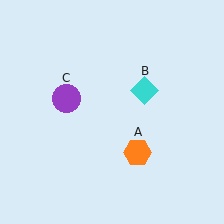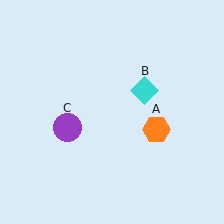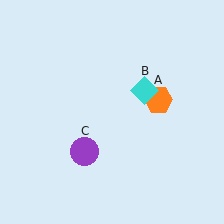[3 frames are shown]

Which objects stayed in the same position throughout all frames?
Cyan diamond (object B) remained stationary.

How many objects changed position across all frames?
2 objects changed position: orange hexagon (object A), purple circle (object C).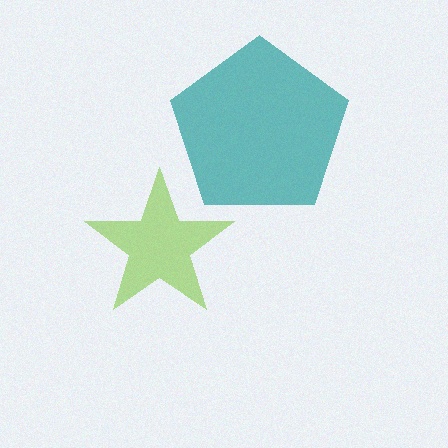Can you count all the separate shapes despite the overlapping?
Yes, there are 2 separate shapes.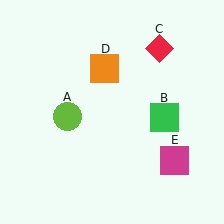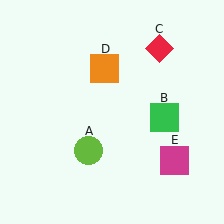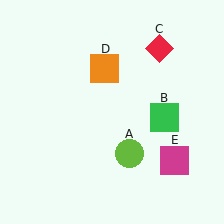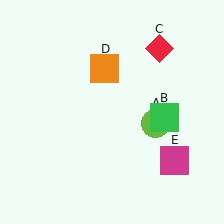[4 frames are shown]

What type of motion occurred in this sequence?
The lime circle (object A) rotated counterclockwise around the center of the scene.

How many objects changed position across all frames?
1 object changed position: lime circle (object A).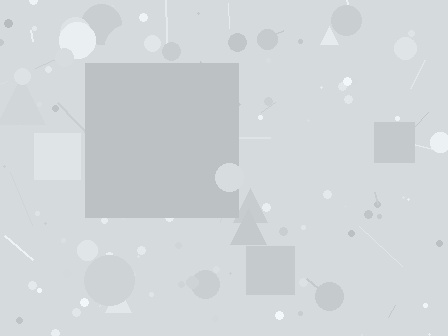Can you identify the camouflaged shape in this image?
The camouflaged shape is a square.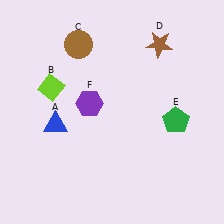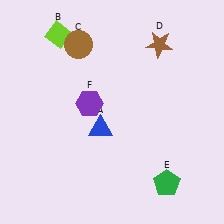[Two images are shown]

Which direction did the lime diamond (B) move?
The lime diamond (B) moved up.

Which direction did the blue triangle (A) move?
The blue triangle (A) moved right.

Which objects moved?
The objects that moved are: the blue triangle (A), the lime diamond (B), the green pentagon (E).